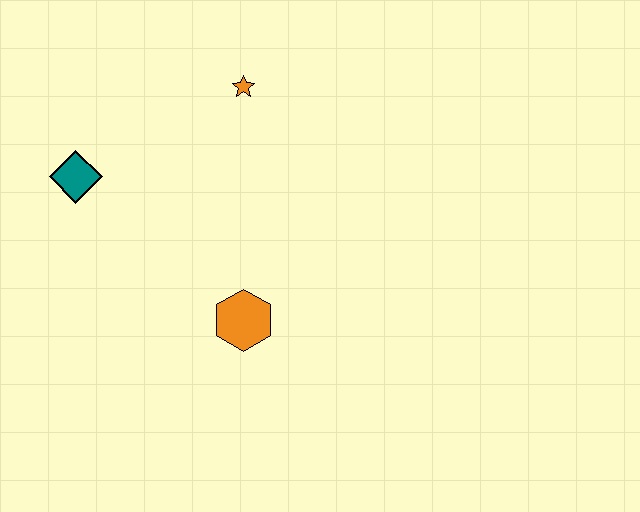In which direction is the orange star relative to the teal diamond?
The orange star is to the right of the teal diamond.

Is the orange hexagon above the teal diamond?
No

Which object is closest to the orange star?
The teal diamond is closest to the orange star.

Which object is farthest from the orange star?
The orange hexagon is farthest from the orange star.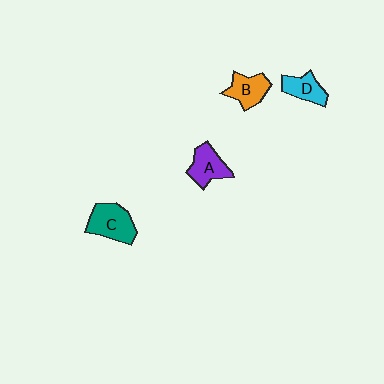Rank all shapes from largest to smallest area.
From largest to smallest: C (teal), A (purple), B (orange), D (cyan).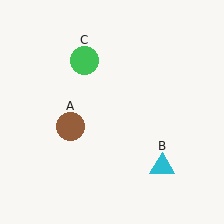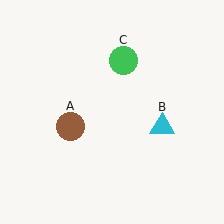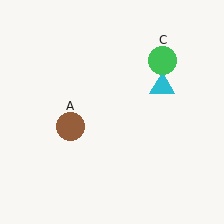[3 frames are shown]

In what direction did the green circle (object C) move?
The green circle (object C) moved right.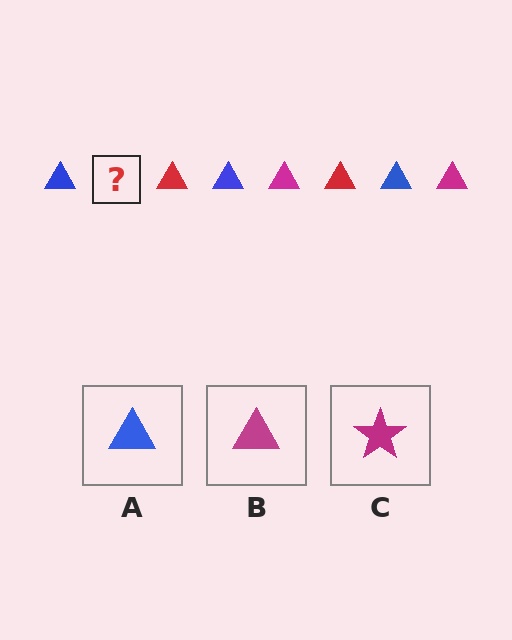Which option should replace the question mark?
Option B.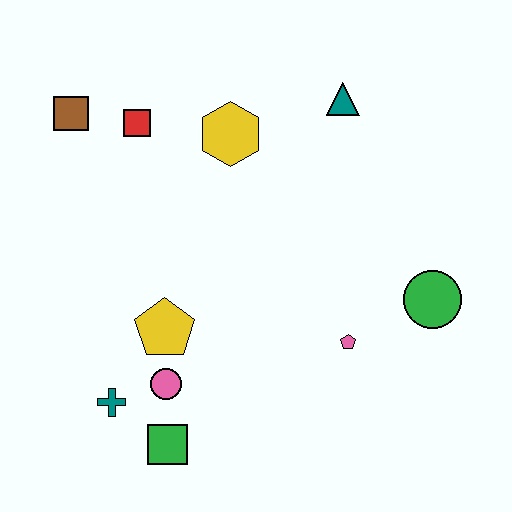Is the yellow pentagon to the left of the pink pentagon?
Yes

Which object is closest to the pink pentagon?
The green circle is closest to the pink pentagon.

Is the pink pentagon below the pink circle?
No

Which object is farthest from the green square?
The teal triangle is farthest from the green square.